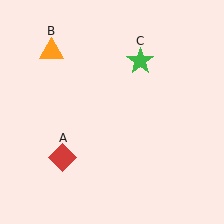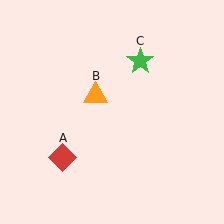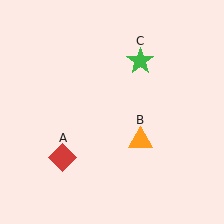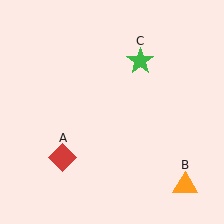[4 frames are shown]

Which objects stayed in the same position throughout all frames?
Red diamond (object A) and green star (object C) remained stationary.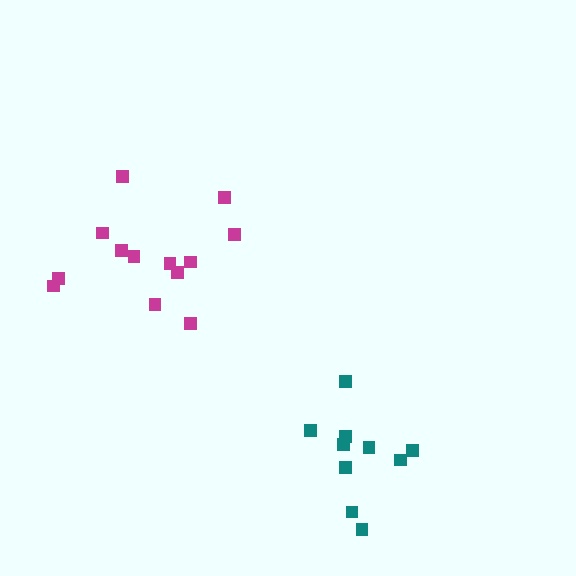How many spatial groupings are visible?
There are 2 spatial groupings.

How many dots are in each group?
Group 1: 10 dots, Group 2: 13 dots (23 total).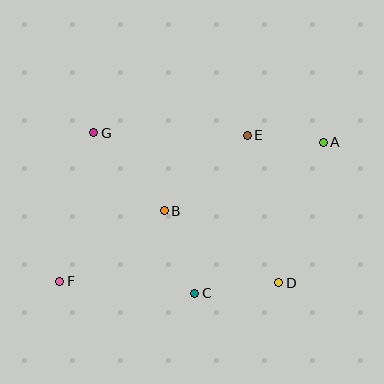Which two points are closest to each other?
Points A and E are closest to each other.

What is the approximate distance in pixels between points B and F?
The distance between B and F is approximately 126 pixels.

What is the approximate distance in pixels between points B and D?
The distance between B and D is approximately 135 pixels.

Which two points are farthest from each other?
Points A and F are farthest from each other.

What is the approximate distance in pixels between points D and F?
The distance between D and F is approximately 219 pixels.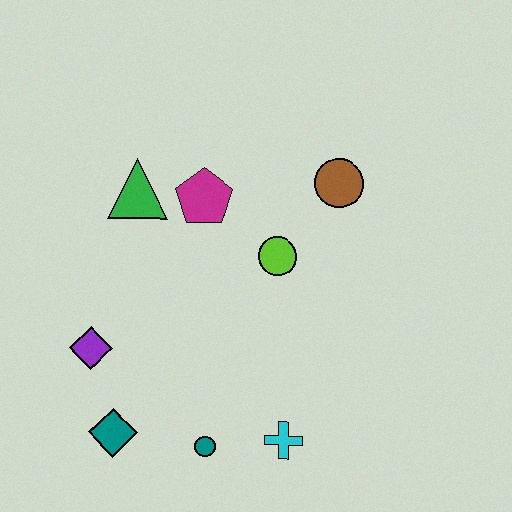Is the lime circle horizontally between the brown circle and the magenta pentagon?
Yes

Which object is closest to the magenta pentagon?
The green triangle is closest to the magenta pentagon.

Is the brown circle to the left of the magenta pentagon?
No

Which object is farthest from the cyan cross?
The green triangle is farthest from the cyan cross.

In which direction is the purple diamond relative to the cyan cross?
The purple diamond is to the left of the cyan cross.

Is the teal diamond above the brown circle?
No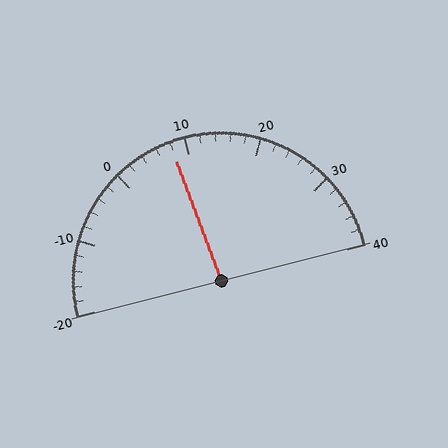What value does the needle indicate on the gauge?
The needle indicates approximately 8.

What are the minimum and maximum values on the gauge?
The gauge ranges from -20 to 40.